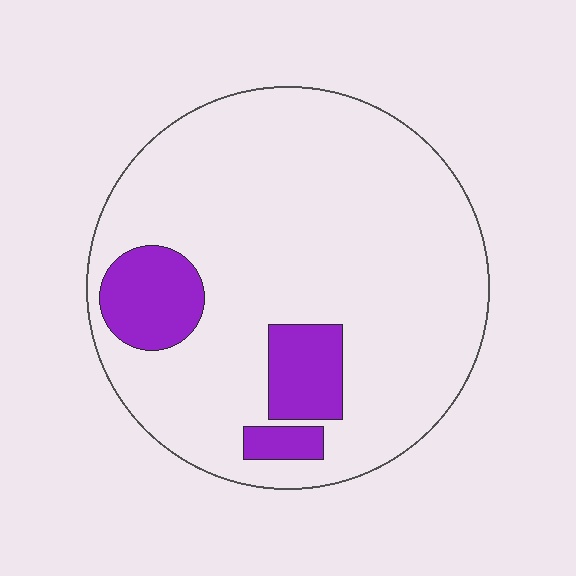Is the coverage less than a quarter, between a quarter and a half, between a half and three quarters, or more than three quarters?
Less than a quarter.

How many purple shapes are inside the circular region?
3.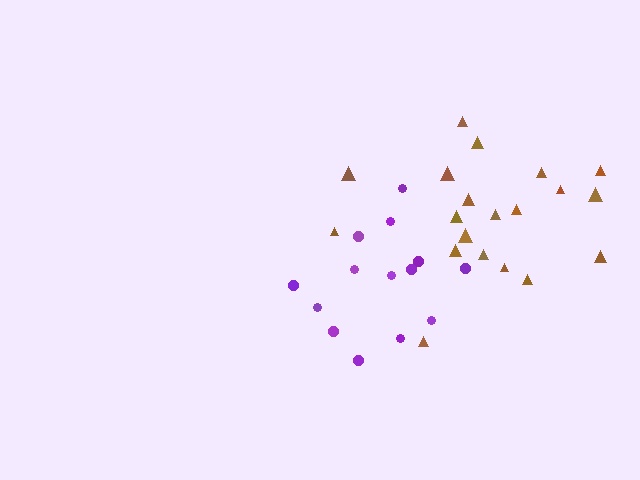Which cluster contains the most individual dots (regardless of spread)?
Brown (20).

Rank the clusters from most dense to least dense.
brown, purple.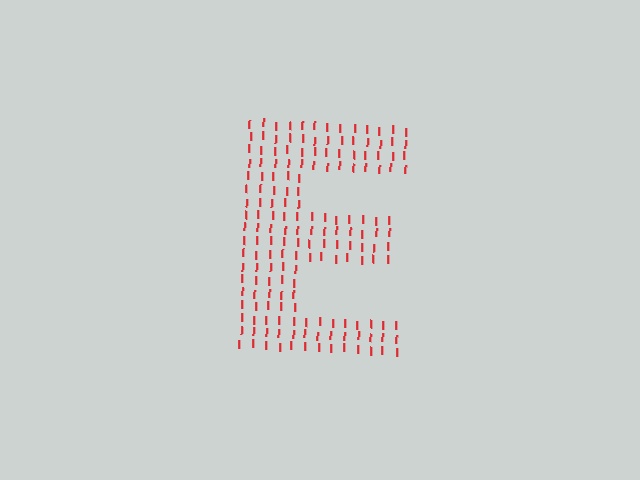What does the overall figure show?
The overall figure shows the letter E.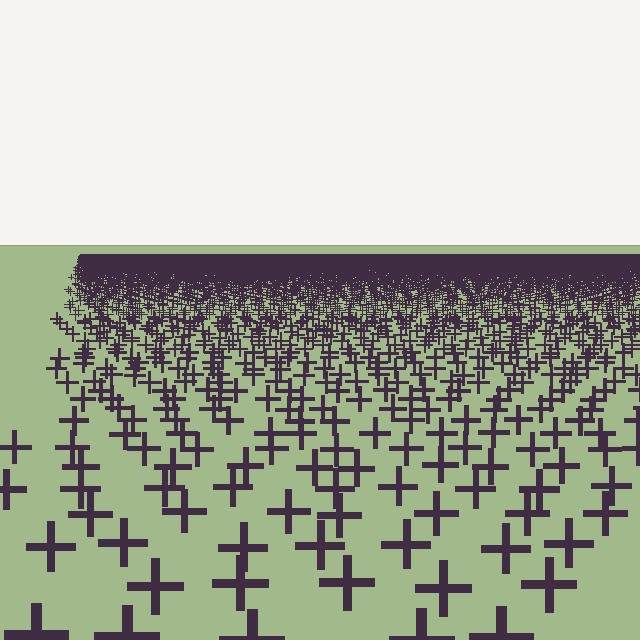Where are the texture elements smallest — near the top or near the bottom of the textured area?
Near the top.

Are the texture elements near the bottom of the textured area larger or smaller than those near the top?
Larger. Near the bottom, elements are closer to the viewer and appear at a bigger on-screen size.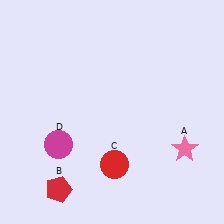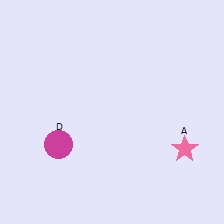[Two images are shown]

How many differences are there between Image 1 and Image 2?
There are 2 differences between the two images.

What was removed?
The red circle (C), the red pentagon (B) were removed in Image 2.